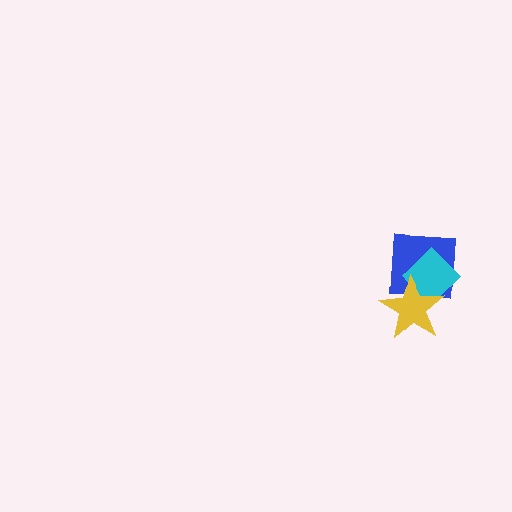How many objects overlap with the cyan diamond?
2 objects overlap with the cyan diamond.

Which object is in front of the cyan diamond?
The yellow star is in front of the cyan diamond.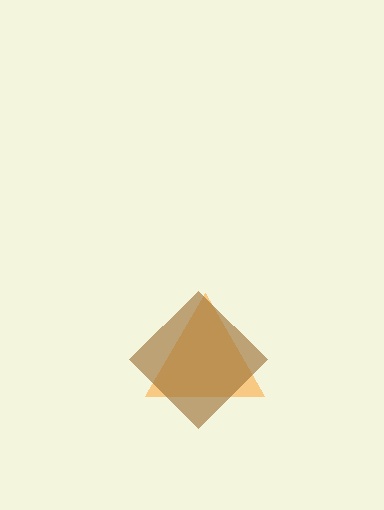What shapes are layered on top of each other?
The layered shapes are: an orange triangle, a brown diamond.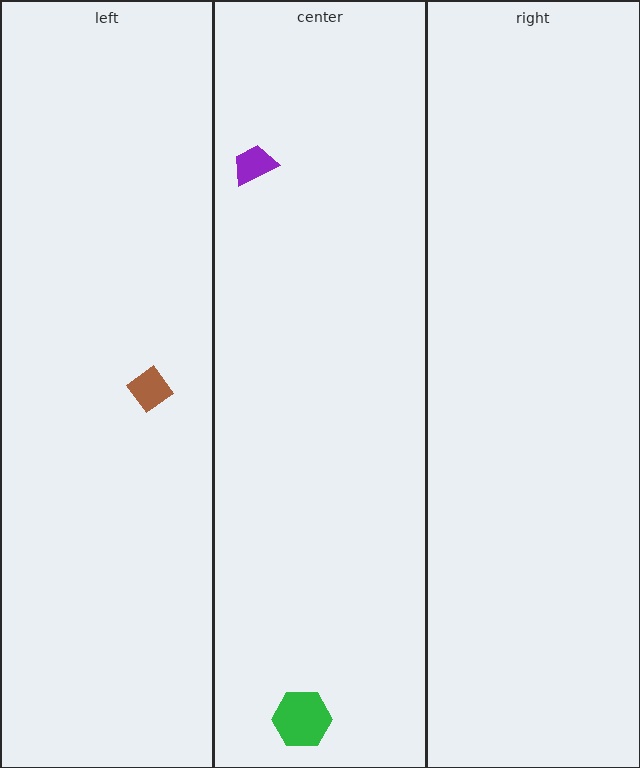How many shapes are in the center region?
2.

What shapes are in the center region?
The purple trapezoid, the green hexagon.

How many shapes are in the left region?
1.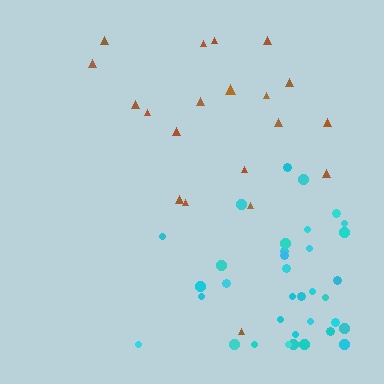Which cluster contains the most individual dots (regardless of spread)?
Cyan (35).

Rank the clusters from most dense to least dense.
cyan, brown.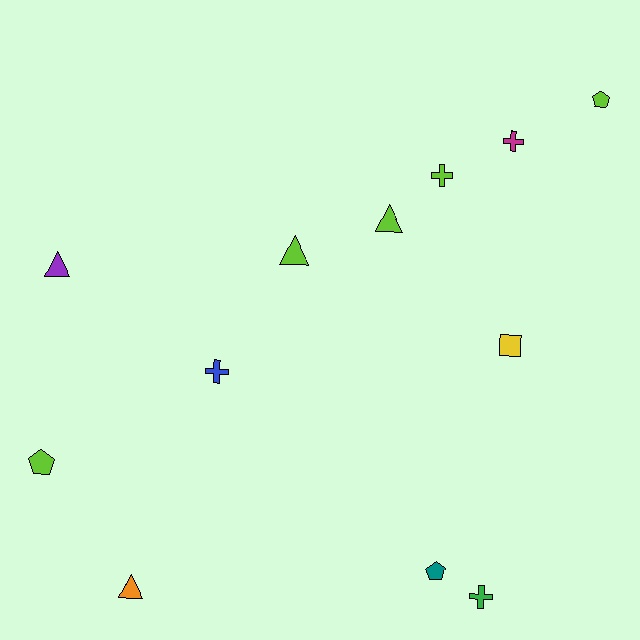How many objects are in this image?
There are 12 objects.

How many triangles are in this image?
There are 4 triangles.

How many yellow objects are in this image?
There is 1 yellow object.